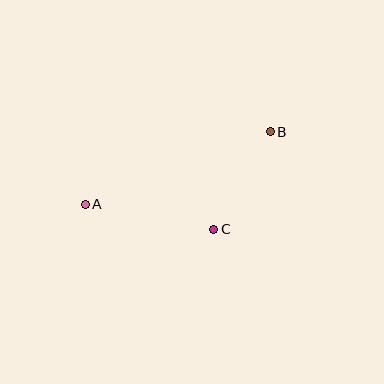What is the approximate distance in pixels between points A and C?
The distance between A and C is approximately 131 pixels.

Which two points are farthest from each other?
Points A and B are farthest from each other.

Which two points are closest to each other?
Points B and C are closest to each other.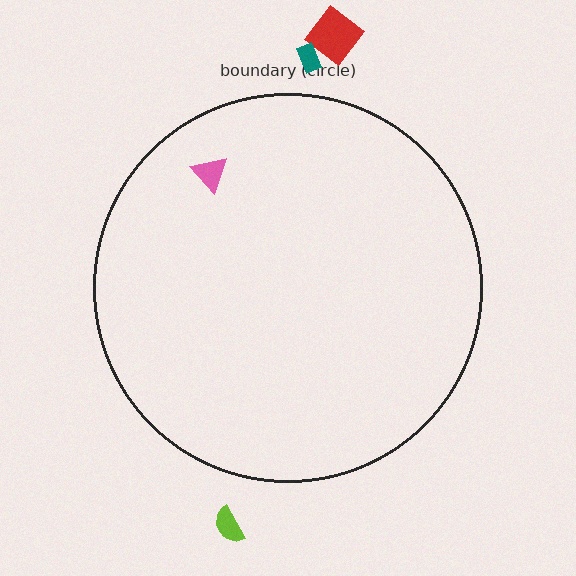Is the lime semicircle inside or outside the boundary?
Outside.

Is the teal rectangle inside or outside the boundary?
Outside.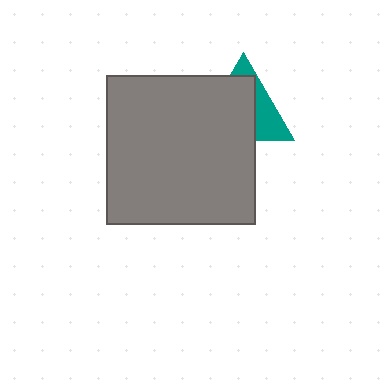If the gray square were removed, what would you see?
You would see the complete teal triangle.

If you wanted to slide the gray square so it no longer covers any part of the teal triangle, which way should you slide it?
Slide it toward the lower-left — that is the most direct way to separate the two shapes.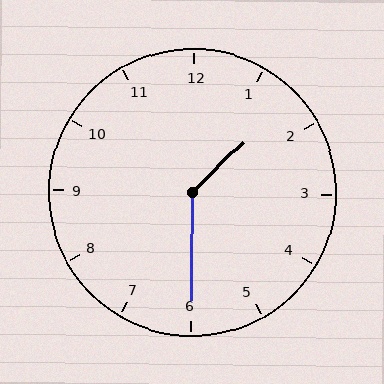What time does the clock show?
1:30.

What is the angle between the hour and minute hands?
Approximately 135 degrees.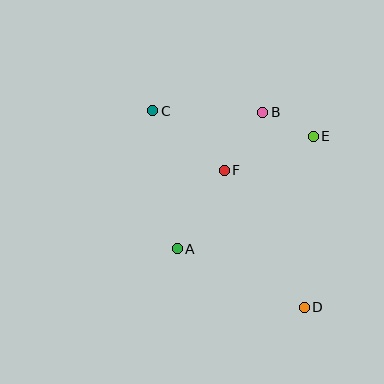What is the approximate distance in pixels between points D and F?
The distance between D and F is approximately 159 pixels.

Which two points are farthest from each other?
Points C and D are farthest from each other.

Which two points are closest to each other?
Points B and E are closest to each other.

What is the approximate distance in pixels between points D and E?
The distance between D and E is approximately 172 pixels.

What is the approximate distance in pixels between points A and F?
The distance between A and F is approximately 92 pixels.